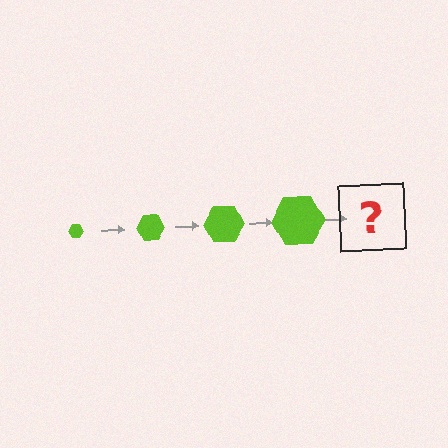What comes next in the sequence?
The next element should be a lime hexagon, larger than the previous one.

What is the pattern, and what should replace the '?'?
The pattern is that the hexagon gets progressively larger each step. The '?' should be a lime hexagon, larger than the previous one.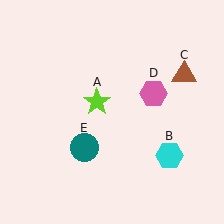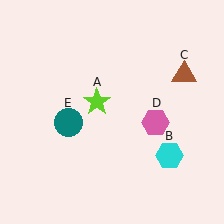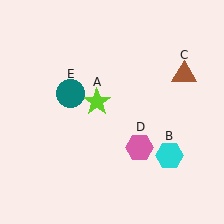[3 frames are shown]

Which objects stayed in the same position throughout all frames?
Lime star (object A) and cyan hexagon (object B) and brown triangle (object C) remained stationary.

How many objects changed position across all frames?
2 objects changed position: pink hexagon (object D), teal circle (object E).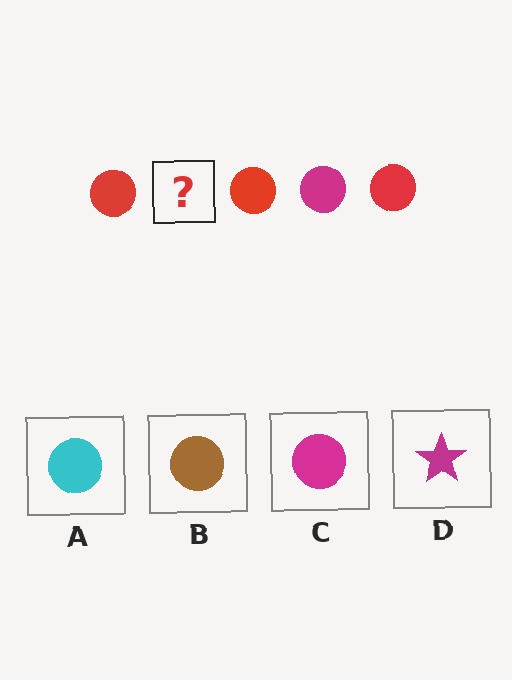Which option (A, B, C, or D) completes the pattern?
C.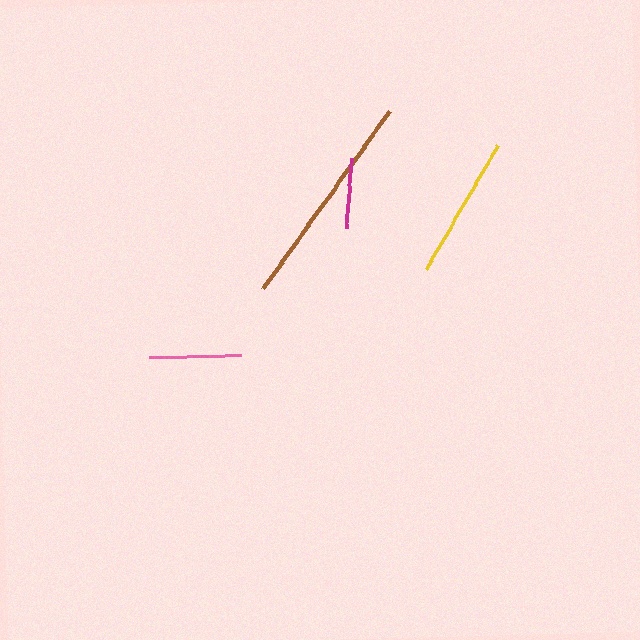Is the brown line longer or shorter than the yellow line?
The brown line is longer than the yellow line.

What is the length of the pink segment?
The pink segment is approximately 92 pixels long.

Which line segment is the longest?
The brown line is the longest at approximately 218 pixels.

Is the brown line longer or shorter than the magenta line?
The brown line is longer than the magenta line.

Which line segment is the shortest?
The magenta line is the shortest at approximately 70 pixels.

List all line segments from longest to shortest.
From longest to shortest: brown, yellow, pink, magenta.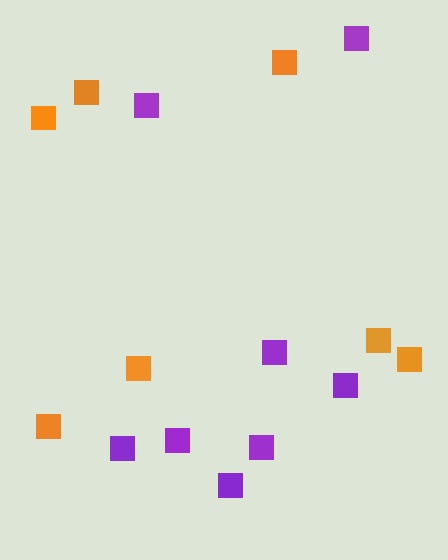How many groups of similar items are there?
There are 2 groups: one group of orange squares (7) and one group of purple squares (8).